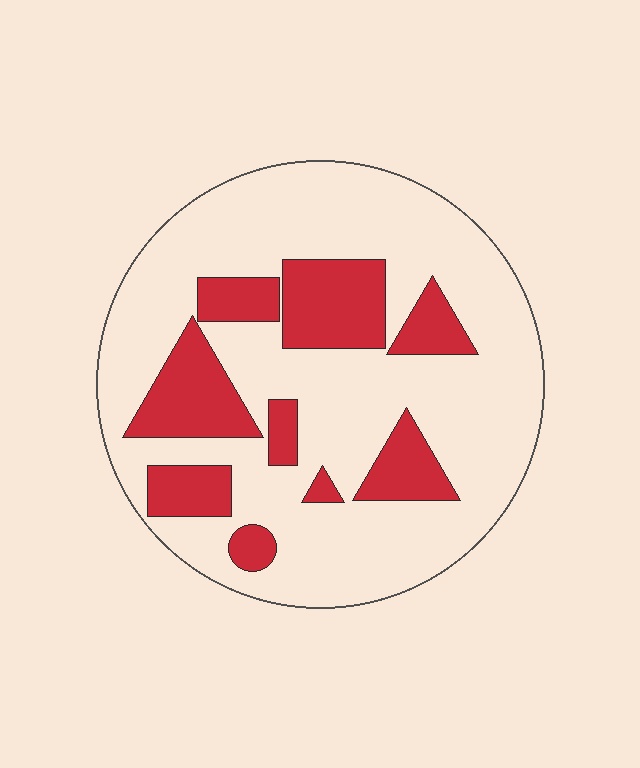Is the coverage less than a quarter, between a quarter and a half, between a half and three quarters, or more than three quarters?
Between a quarter and a half.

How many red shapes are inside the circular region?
9.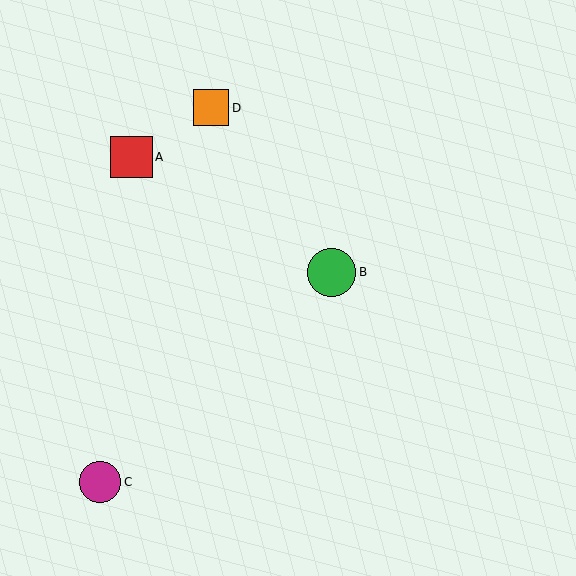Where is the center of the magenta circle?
The center of the magenta circle is at (100, 482).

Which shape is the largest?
The green circle (labeled B) is the largest.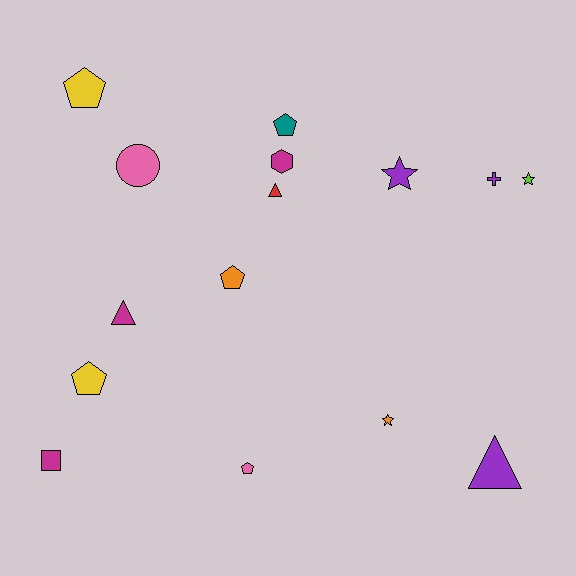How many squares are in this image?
There is 1 square.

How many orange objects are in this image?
There are 2 orange objects.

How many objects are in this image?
There are 15 objects.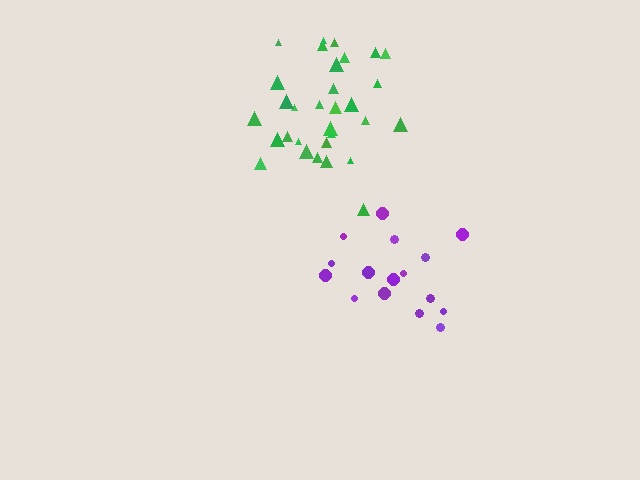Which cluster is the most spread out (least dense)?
Purple.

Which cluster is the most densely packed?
Green.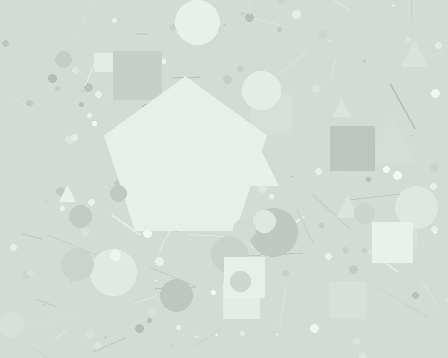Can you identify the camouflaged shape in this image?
The camouflaged shape is a pentagon.